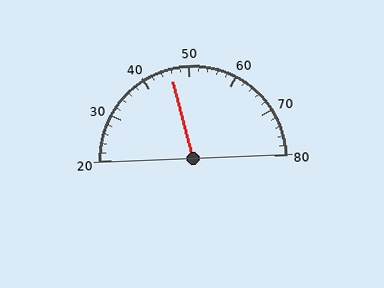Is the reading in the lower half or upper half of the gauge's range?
The reading is in the lower half of the range (20 to 80).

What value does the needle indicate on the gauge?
The needle indicates approximately 46.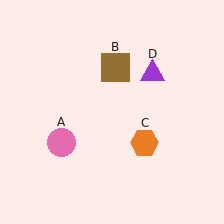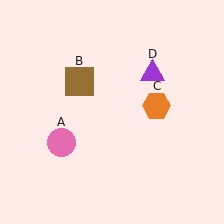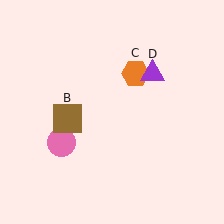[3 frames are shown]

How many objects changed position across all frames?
2 objects changed position: brown square (object B), orange hexagon (object C).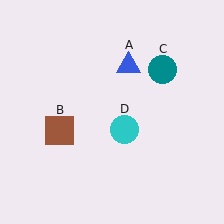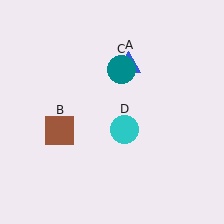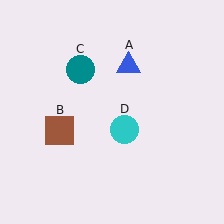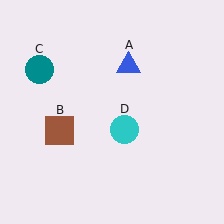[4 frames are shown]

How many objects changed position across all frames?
1 object changed position: teal circle (object C).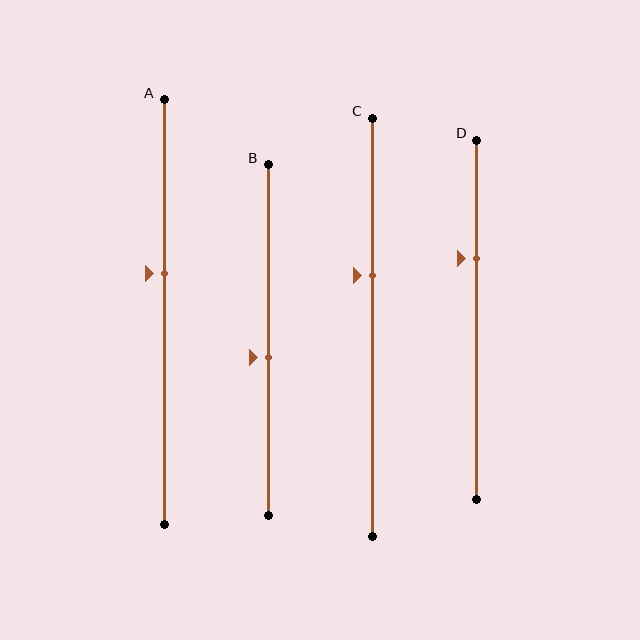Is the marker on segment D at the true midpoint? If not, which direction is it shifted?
No, the marker on segment D is shifted upward by about 17% of the segment length.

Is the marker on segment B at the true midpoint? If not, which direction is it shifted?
No, the marker on segment B is shifted downward by about 5% of the segment length.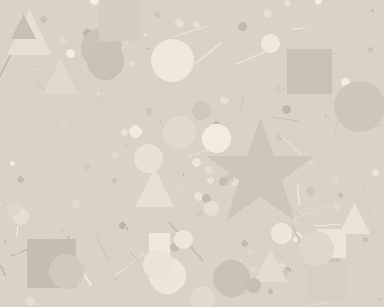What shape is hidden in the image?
A star is hidden in the image.